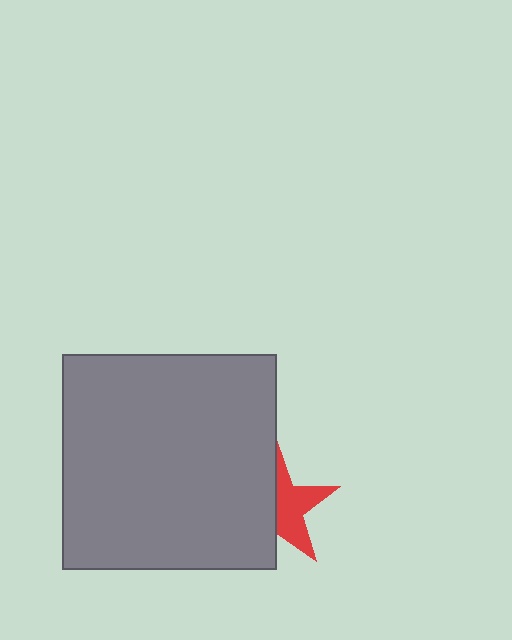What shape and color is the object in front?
The object in front is a gray square.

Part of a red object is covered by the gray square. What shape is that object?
It is a star.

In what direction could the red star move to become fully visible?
The red star could move right. That would shift it out from behind the gray square entirely.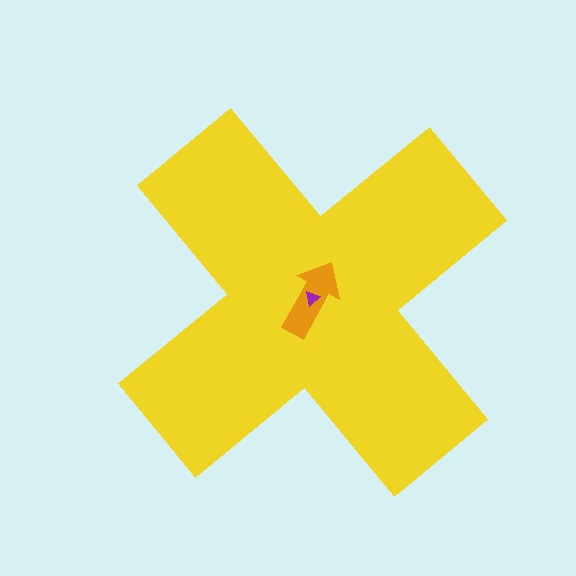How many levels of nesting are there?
3.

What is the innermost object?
The purple triangle.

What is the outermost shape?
The yellow cross.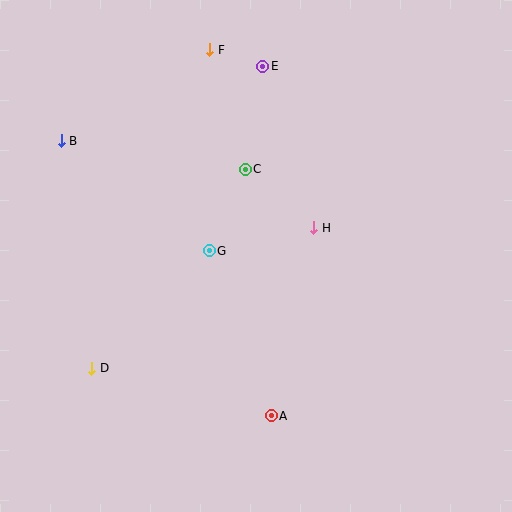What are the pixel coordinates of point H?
Point H is at (314, 228).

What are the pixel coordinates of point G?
Point G is at (209, 251).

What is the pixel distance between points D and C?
The distance between D and C is 252 pixels.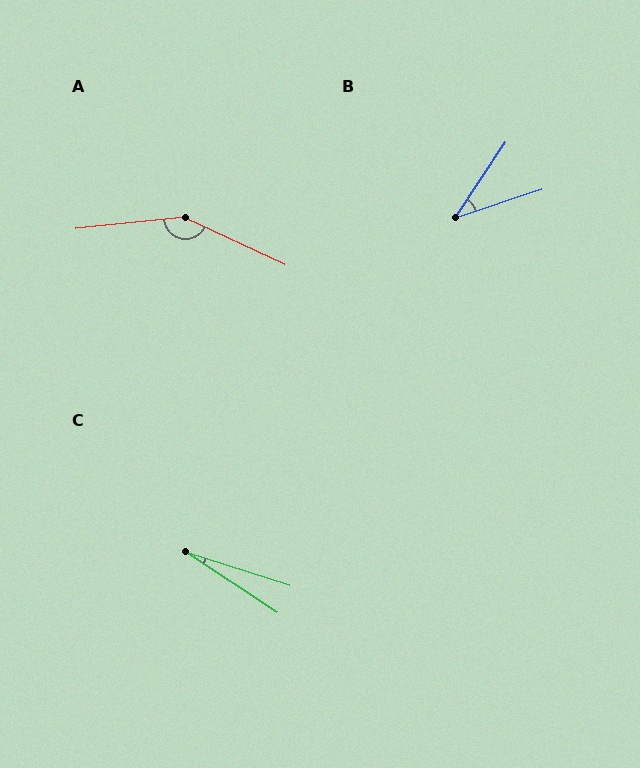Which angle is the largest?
A, at approximately 149 degrees.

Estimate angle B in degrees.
Approximately 38 degrees.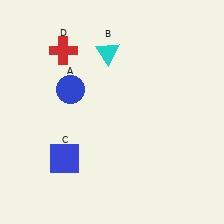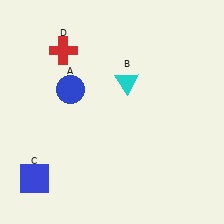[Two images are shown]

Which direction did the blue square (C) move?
The blue square (C) moved left.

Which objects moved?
The objects that moved are: the cyan triangle (B), the blue square (C).